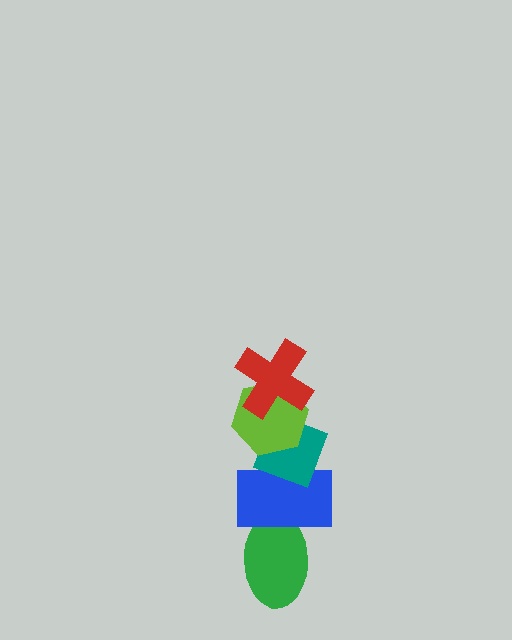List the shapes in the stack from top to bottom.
From top to bottom: the red cross, the lime hexagon, the teal diamond, the blue rectangle, the green ellipse.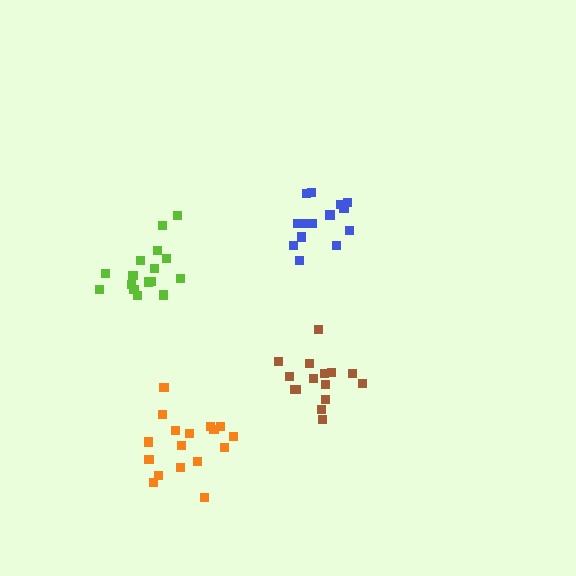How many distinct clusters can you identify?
There are 4 distinct clusters.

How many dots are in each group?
Group 1: 15 dots, Group 2: 17 dots, Group 3: 14 dots, Group 4: 16 dots (62 total).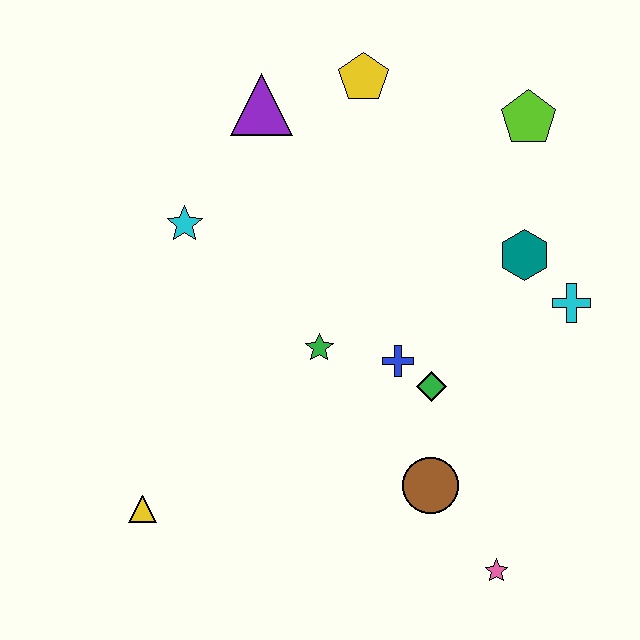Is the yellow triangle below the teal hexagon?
Yes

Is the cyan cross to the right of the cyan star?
Yes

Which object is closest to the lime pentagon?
The teal hexagon is closest to the lime pentagon.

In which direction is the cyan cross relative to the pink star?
The cyan cross is above the pink star.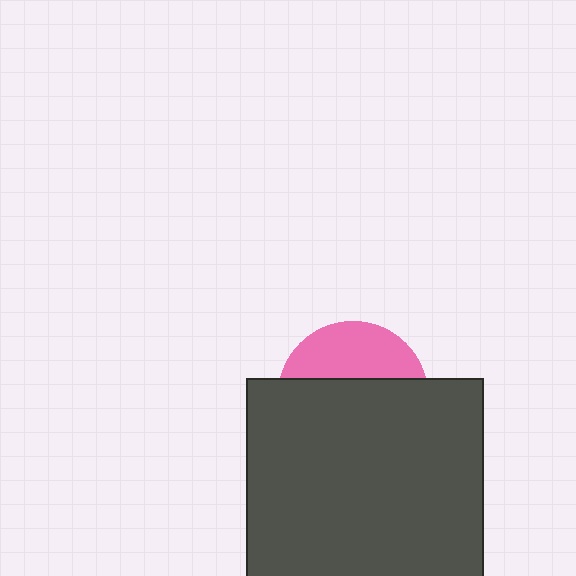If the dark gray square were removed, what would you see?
You would see the complete pink circle.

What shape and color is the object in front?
The object in front is a dark gray square.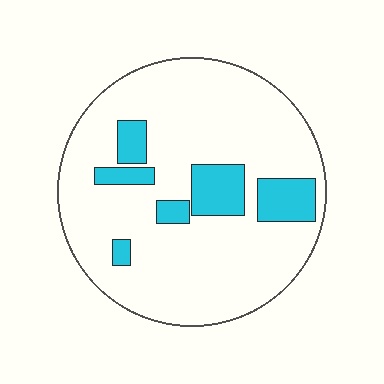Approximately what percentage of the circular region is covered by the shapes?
Approximately 15%.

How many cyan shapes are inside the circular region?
6.